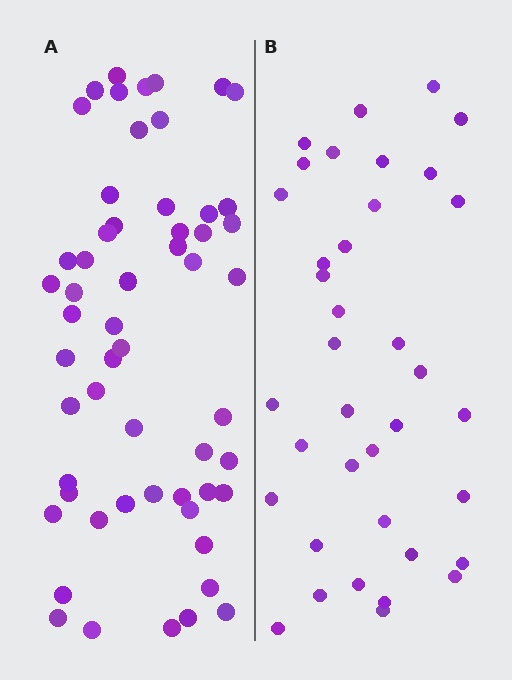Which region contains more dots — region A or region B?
Region A (the left region) has more dots.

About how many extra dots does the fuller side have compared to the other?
Region A has approximately 20 more dots than region B.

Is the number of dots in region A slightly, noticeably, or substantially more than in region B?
Region A has substantially more. The ratio is roughly 1.5 to 1.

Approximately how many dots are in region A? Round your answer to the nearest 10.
About 60 dots. (The exact count is 56, which rounds to 60.)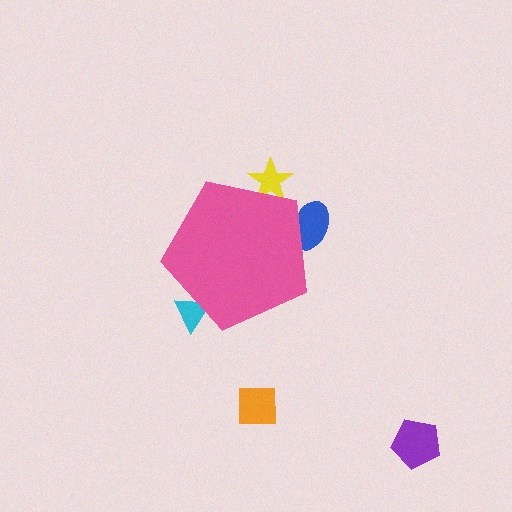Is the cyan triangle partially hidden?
Yes, the cyan triangle is partially hidden behind the pink pentagon.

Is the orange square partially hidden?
No, the orange square is fully visible.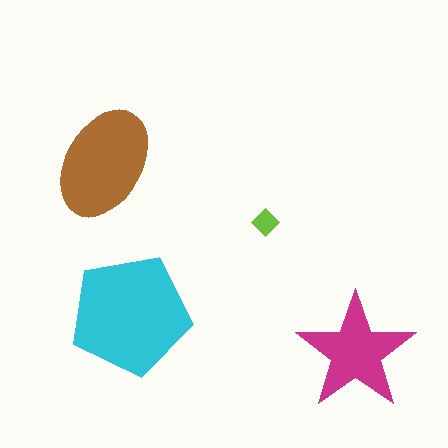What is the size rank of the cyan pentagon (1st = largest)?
1st.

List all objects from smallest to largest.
The lime diamond, the magenta star, the brown ellipse, the cyan pentagon.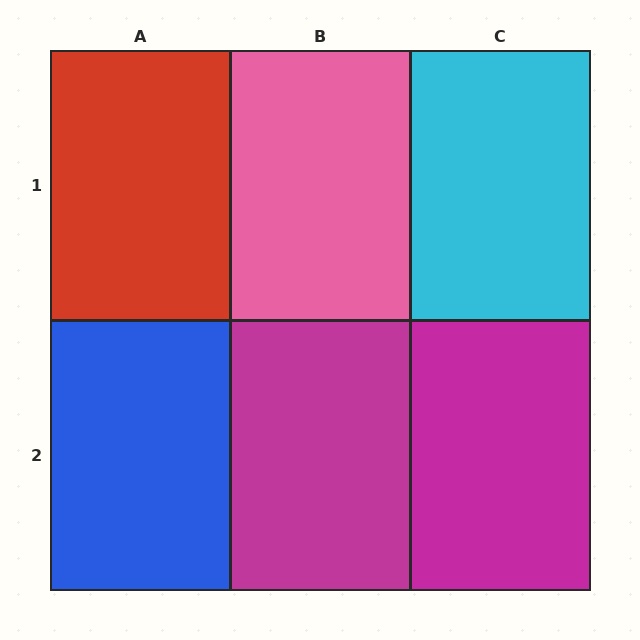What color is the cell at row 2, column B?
Magenta.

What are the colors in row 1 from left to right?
Red, pink, cyan.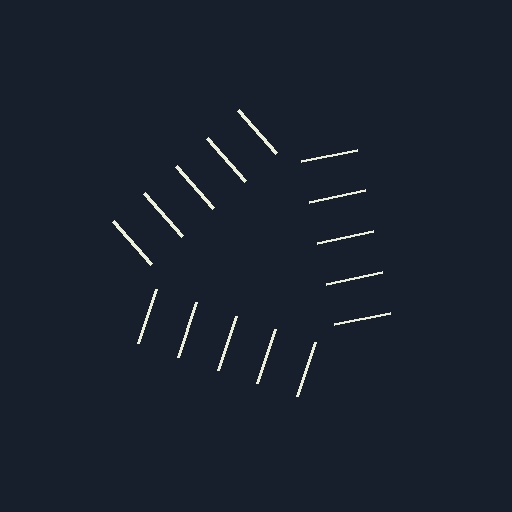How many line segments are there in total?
15 — 5 along each of the 3 edges.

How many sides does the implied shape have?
3 sides — the line-ends trace a triangle.